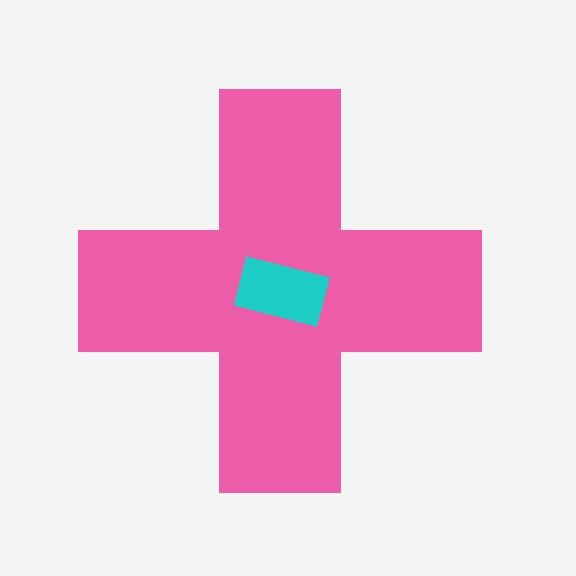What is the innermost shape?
The cyan rectangle.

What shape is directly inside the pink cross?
The cyan rectangle.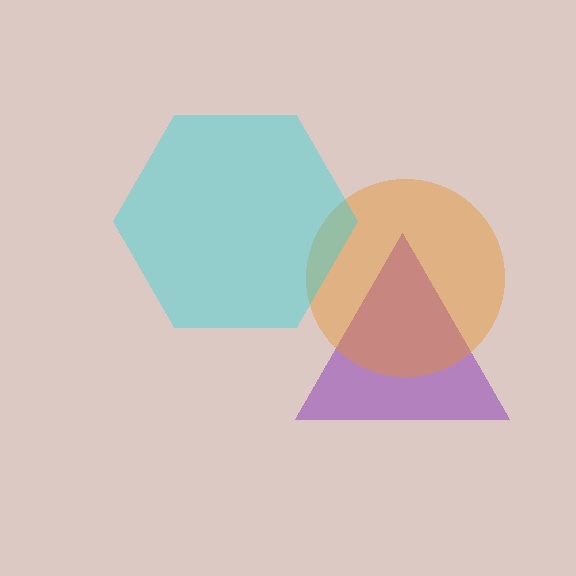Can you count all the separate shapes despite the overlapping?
Yes, there are 3 separate shapes.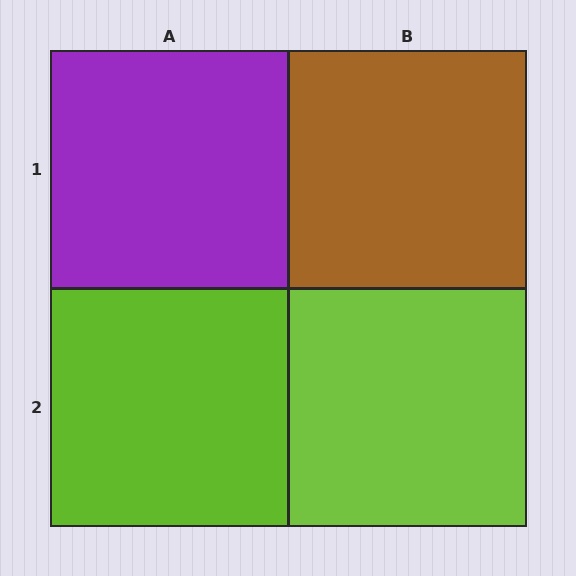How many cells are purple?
1 cell is purple.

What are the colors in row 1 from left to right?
Purple, brown.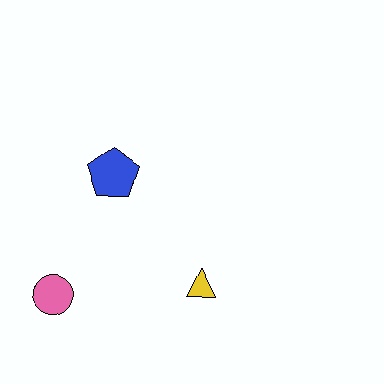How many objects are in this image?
There are 3 objects.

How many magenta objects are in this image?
There are no magenta objects.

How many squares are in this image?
There are no squares.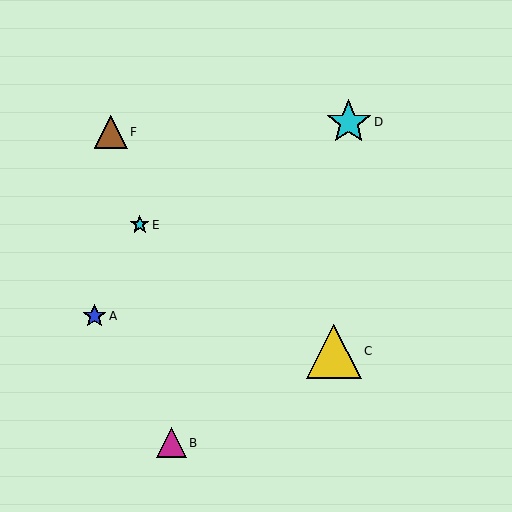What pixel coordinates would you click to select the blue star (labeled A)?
Click at (95, 316) to select the blue star A.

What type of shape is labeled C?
Shape C is a yellow triangle.